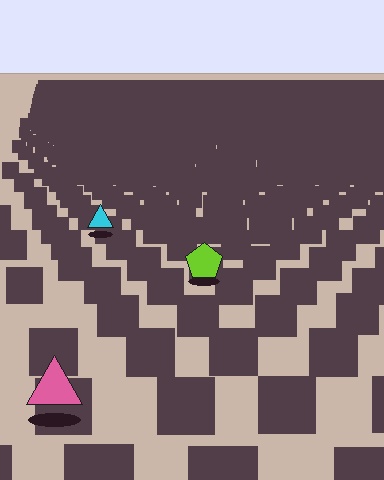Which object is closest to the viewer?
The pink triangle is closest. The texture marks near it are larger and more spread out.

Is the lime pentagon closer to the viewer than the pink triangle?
No. The pink triangle is closer — you can tell from the texture gradient: the ground texture is coarser near it.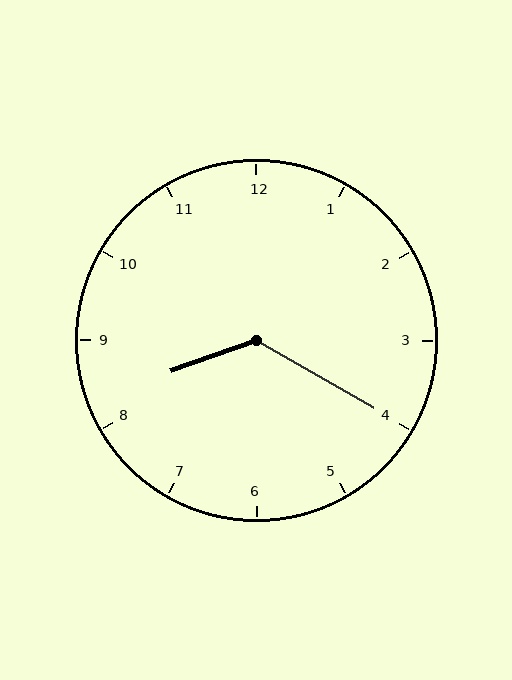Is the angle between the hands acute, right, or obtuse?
It is obtuse.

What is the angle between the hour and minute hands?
Approximately 130 degrees.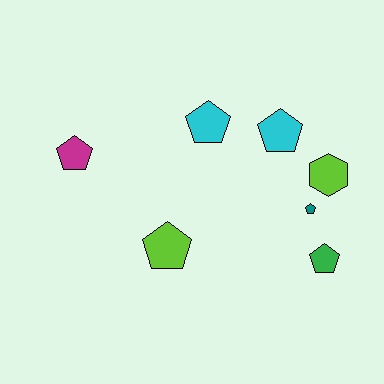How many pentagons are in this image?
There are 6 pentagons.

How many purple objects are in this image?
There are no purple objects.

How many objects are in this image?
There are 7 objects.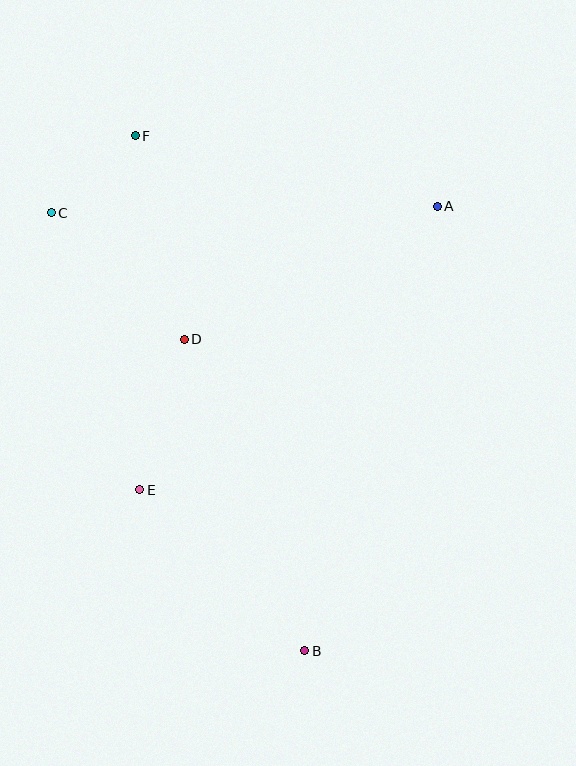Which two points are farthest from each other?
Points B and F are farthest from each other.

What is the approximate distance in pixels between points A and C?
The distance between A and C is approximately 386 pixels.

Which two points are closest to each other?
Points C and F are closest to each other.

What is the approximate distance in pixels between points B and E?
The distance between B and E is approximately 230 pixels.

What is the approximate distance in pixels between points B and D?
The distance between B and D is approximately 334 pixels.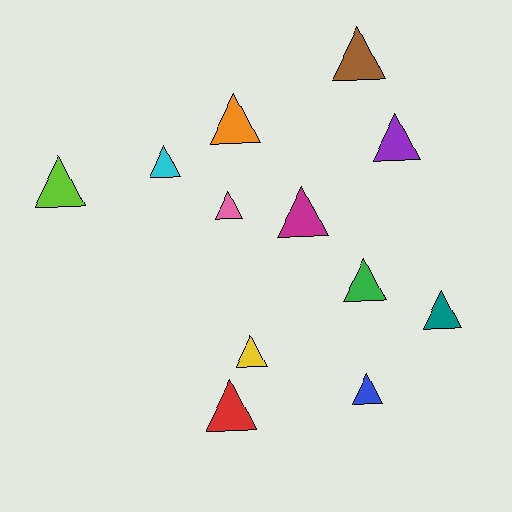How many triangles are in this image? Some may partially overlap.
There are 12 triangles.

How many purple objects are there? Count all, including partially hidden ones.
There is 1 purple object.